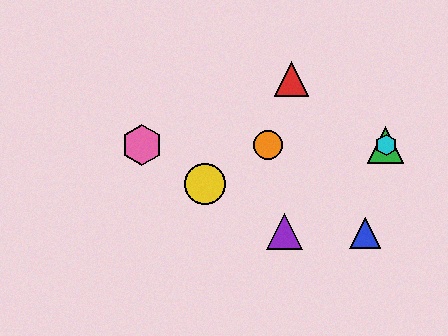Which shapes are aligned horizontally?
The green triangle, the orange circle, the cyan hexagon, the pink hexagon are aligned horizontally.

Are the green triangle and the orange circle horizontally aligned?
Yes, both are at y≈145.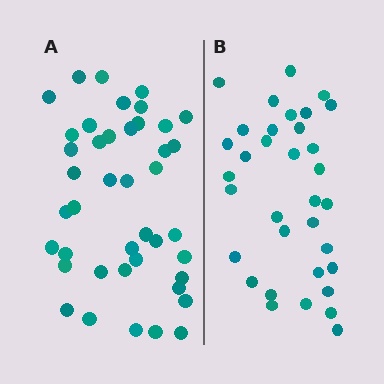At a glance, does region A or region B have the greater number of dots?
Region A (the left region) has more dots.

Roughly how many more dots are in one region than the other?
Region A has roughly 8 or so more dots than region B.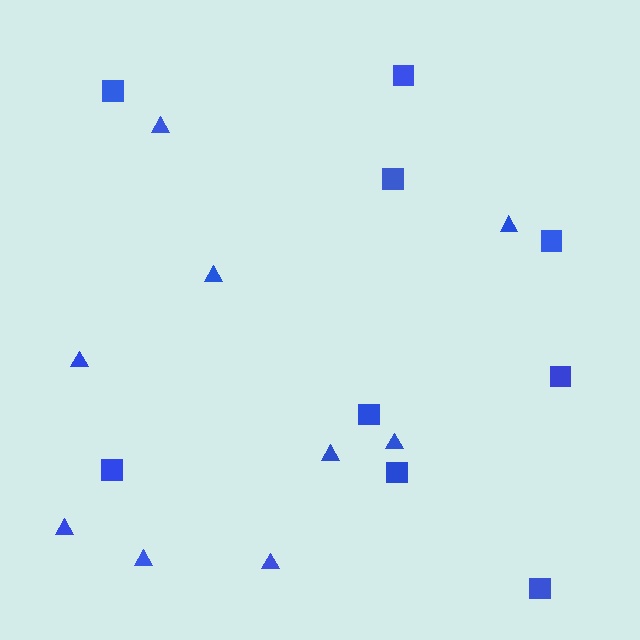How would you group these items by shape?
There are 2 groups: one group of squares (9) and one group of triangles (9).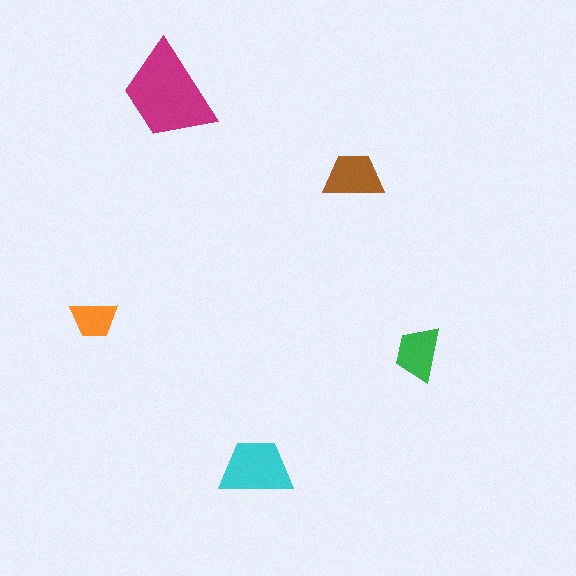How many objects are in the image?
There are 5 objects in the image.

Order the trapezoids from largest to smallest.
the magenta one, the cyan one, the brown one, the green one, the orange one.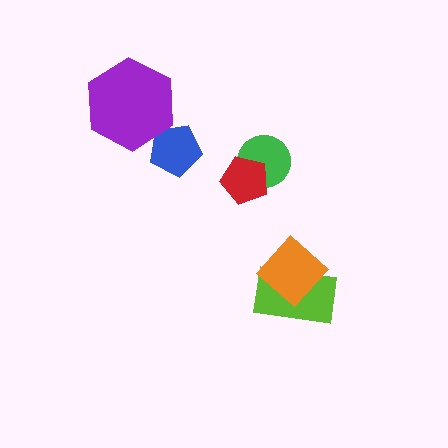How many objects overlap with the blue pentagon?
1 object overlaps with the blue pentagon.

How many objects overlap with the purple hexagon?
1 object overlaps with the purple hexagon.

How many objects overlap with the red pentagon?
1 object overlaps with the red pentagon.